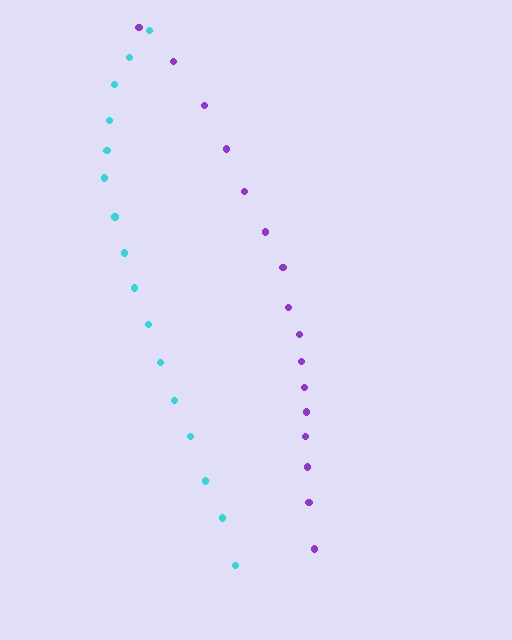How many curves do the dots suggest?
There are 2 distinct paths.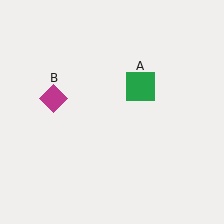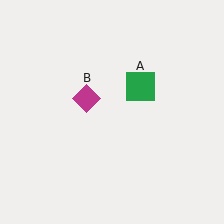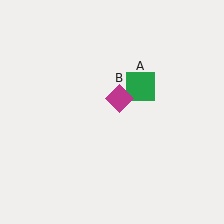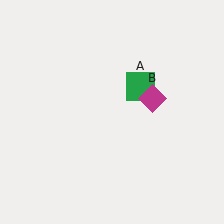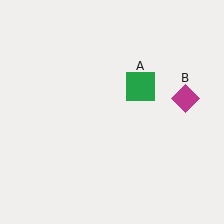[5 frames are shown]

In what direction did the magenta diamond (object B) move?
The magenta diamond (object B) moved right.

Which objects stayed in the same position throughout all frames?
Green square (object A) remained stationary.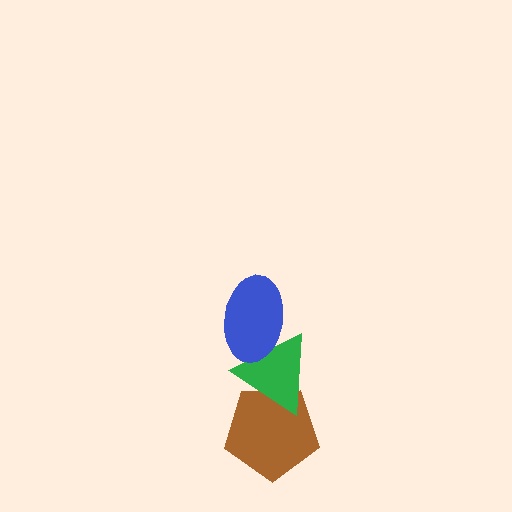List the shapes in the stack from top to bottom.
From top to bottom: the blue ellipse, the green triangle, the brown pentagon.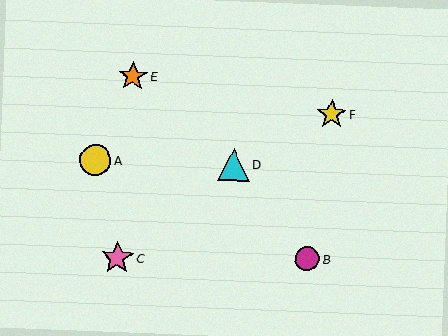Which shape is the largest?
The pink star (labeled C) is the largest.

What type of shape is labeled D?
Shape D is a cyan triangle.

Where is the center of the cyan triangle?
The center of the cyan triangle is at (234, 165).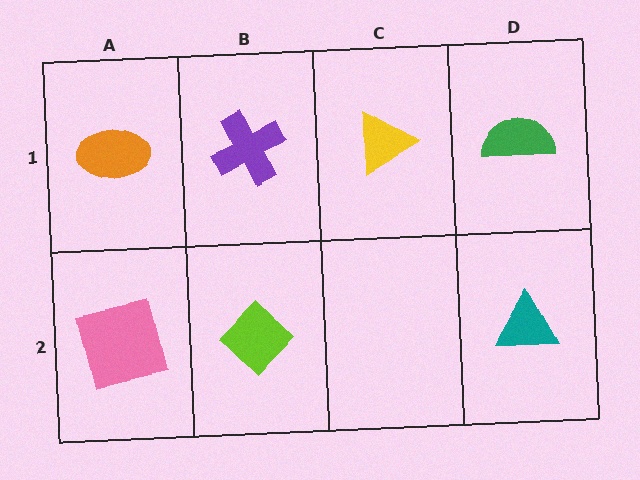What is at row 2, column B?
A lime diamond.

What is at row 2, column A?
A pink square.